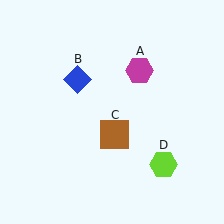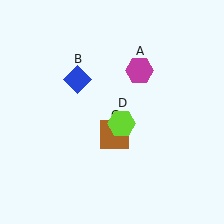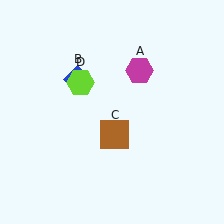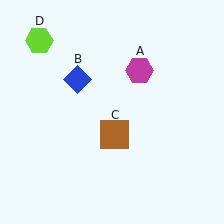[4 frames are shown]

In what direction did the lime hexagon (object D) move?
The lime hexagon (object D) moved up and to the left.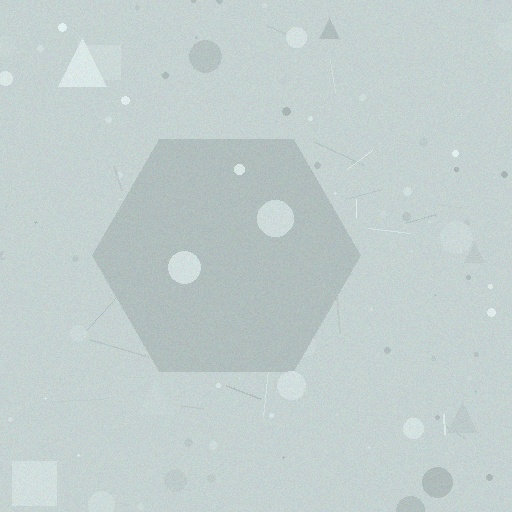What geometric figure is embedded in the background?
A hexagon is embedded in the background.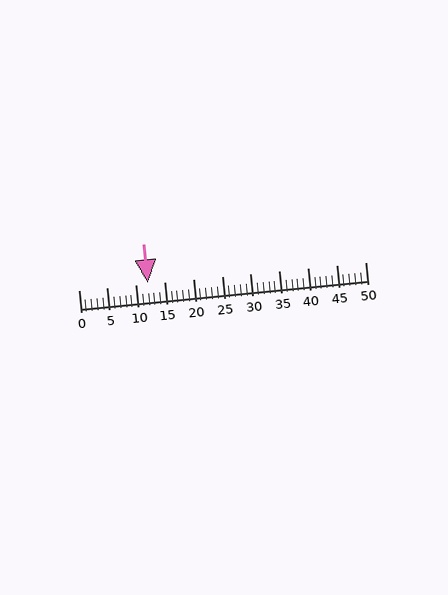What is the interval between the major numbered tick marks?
The major tick marks are spaced 5 units apart.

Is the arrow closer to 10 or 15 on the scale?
The arrow is closer to 10.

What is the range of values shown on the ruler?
The ruler shows values from 0 to 50.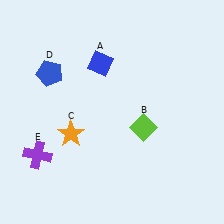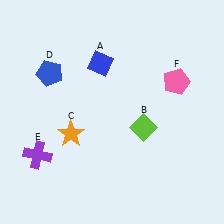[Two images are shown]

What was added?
A pink pentagon (F) was added in Image 2.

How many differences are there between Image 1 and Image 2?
There is 1 difference between the two images.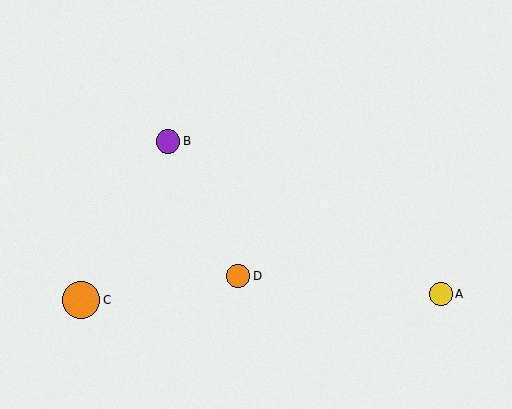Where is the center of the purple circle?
The center of the purple circle is at (168, 142).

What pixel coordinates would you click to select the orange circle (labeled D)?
Click at (238, 276) to select the orange circle D.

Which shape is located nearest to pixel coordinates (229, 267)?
The orange circle (labeled D) at (238, 276) is nearest to that location.